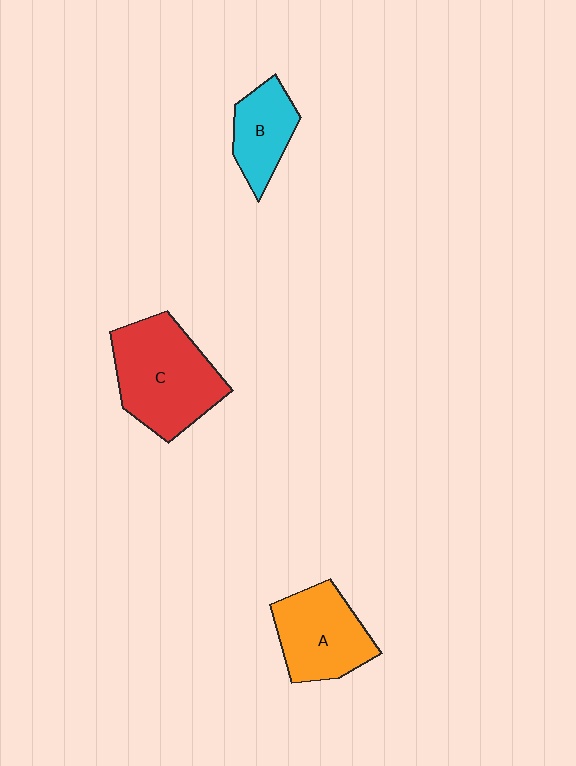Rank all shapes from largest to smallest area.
From largest to smallest: C (red), A (orange), B (cyan).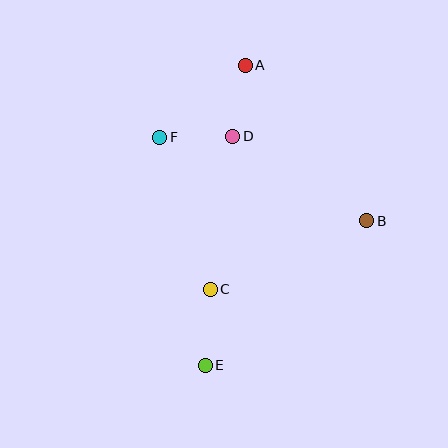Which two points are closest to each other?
Points A and D are closest to each other.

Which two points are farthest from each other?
Points A and E are farthest from each other.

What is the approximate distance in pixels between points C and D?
The distance between C and D is approximately 155 pixels.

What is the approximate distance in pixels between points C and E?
The distance between C and E is approximately 76 pixels.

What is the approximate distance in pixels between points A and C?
The distance between A and C is approximately 227 pixels.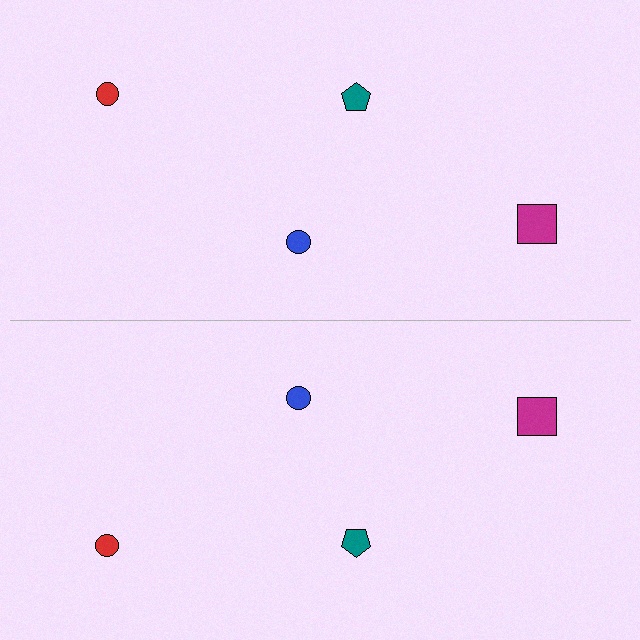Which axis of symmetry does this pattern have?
The pattern has a horizontal axis of symmetry running through the center of the image.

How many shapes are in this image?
There are 8 shapes in this image.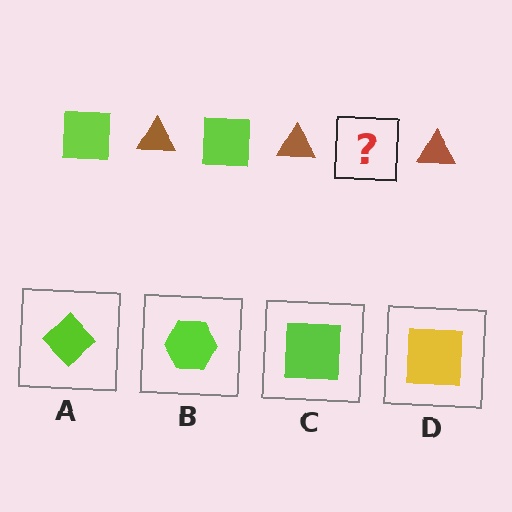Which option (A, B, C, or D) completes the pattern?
C.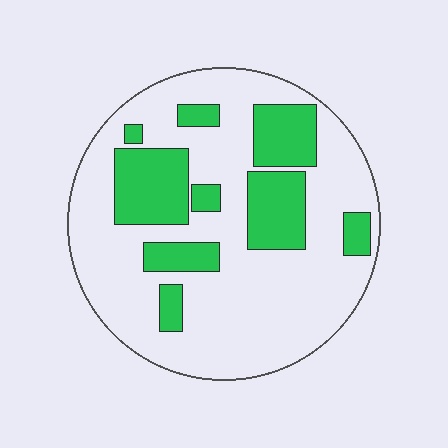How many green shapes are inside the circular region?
9.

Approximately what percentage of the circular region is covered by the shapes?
Approximately 30%.